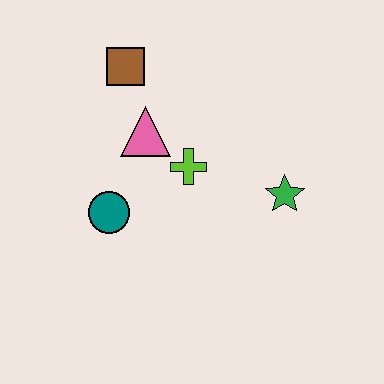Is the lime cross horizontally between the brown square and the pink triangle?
No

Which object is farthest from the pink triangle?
The green star is farthest from the pink triangle.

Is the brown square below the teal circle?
No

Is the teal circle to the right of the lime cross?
No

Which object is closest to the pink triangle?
The lime cross is closest to the pink triangle.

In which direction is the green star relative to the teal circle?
The green star is to the right of the teal circle.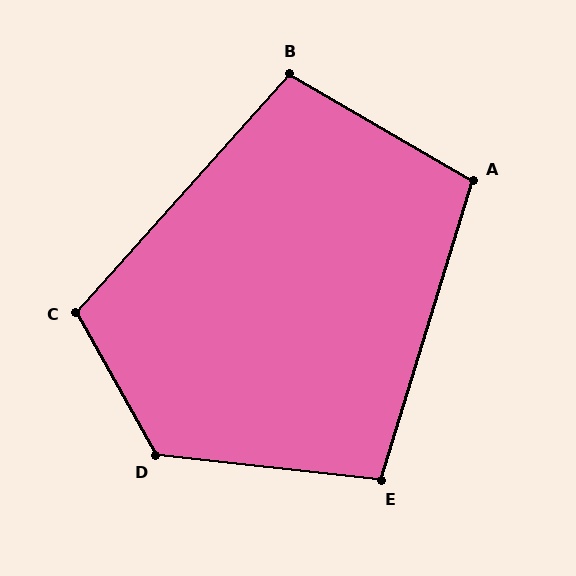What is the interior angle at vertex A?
Approximately 103 degrees (obtuse).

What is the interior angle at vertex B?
Approximately 102 degrees (obtuse).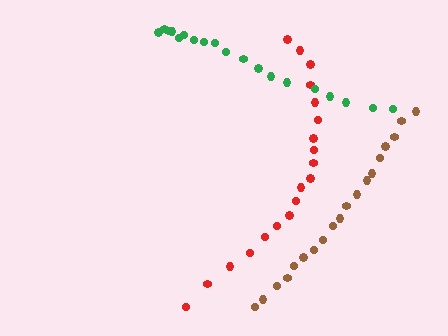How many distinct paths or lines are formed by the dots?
There are 3 distinct paths.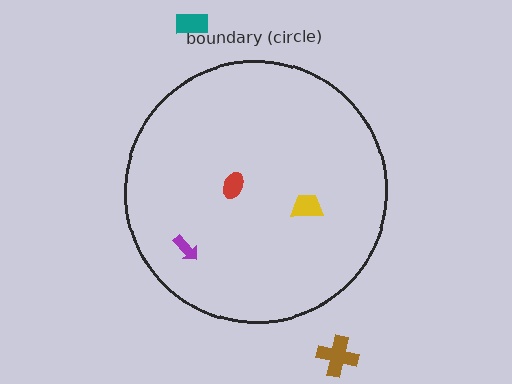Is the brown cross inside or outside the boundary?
Outside.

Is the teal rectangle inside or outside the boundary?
Outside.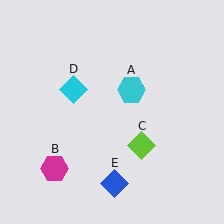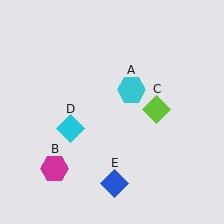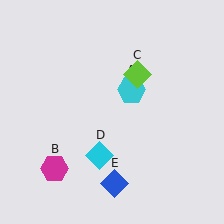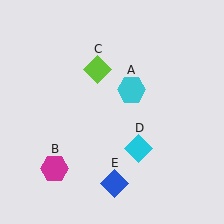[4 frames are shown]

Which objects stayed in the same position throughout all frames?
Cyan hexagon (object A) and magenta hexagon (object B) and blue diamond (object E) remained stationary.